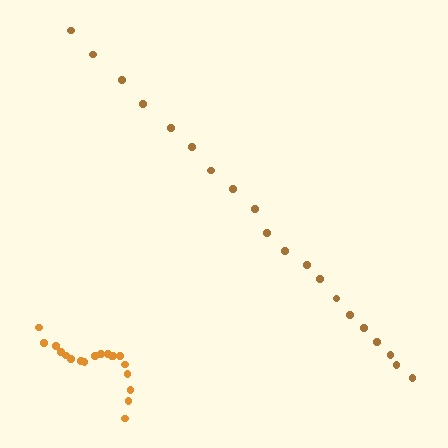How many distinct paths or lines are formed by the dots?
There are 2 distinct paths.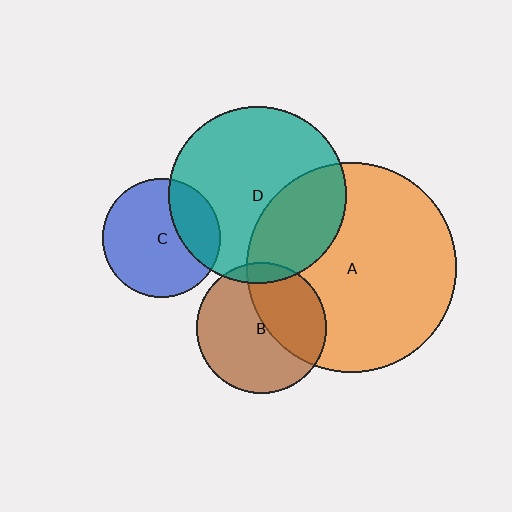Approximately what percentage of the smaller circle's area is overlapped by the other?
Approximately 40%.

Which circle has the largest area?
Circle A (orange).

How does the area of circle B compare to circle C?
Approximately 1.2 times.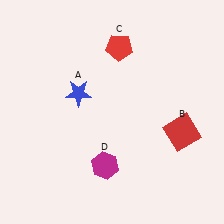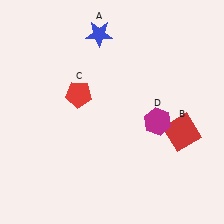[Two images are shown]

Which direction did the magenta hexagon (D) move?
The magenta hexagon (D) moved right.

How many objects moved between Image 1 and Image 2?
3 objects moved between the two images.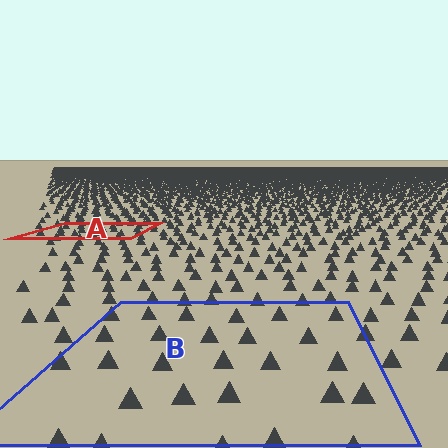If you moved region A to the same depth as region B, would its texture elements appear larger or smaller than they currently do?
They would appear larger. At a closer depth, the same texture elements are projected at a bigger on-screen size.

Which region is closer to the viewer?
Region B is closer. The texture elements there are larger and more spread out.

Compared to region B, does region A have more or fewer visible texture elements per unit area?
Region A has more texture elements per unit area — they are packed more densely because it is farther away.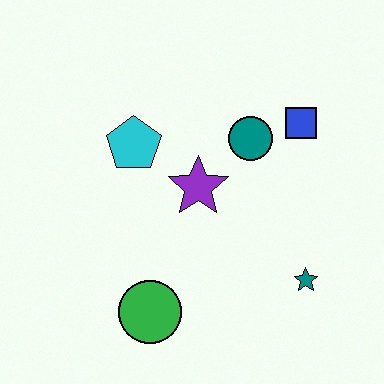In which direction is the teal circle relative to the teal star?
The teal circle is above the teal star.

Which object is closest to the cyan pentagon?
The purple star is closest to the cyan pentagon.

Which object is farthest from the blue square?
The green circle is farthest from the blue square.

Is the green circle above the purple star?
No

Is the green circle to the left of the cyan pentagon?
No